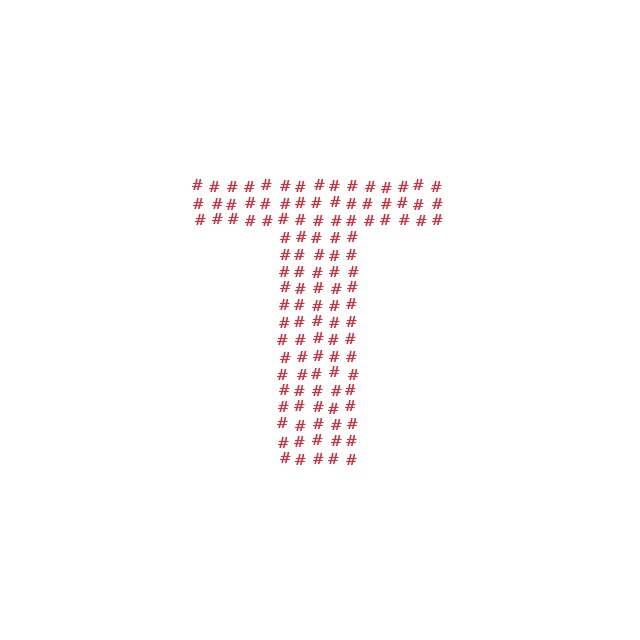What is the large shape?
The large shape is the letter T.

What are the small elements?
The small elements are hash symbols.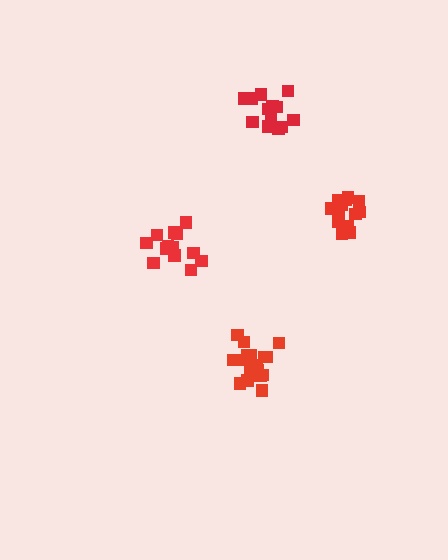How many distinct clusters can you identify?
There are 4 distinct clusters.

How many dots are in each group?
Group 1: 14 dots, Group 2: 13 dots, Group 3: 17 dots, Group 4: 16 dots (60 total).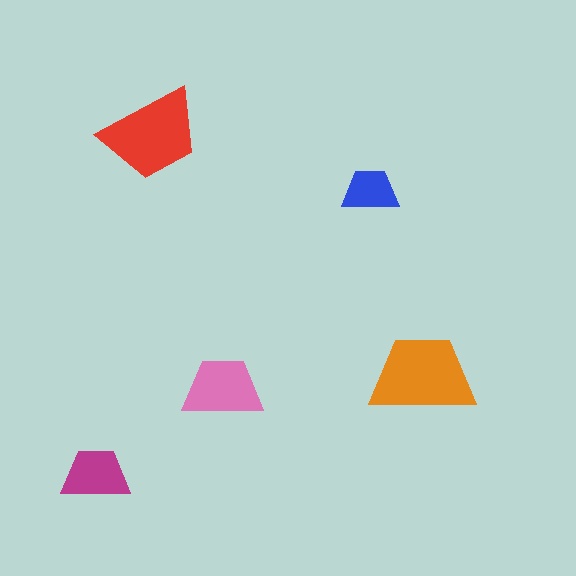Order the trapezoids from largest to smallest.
the orange one, the red one, the pink one, the magenta one, the blue one.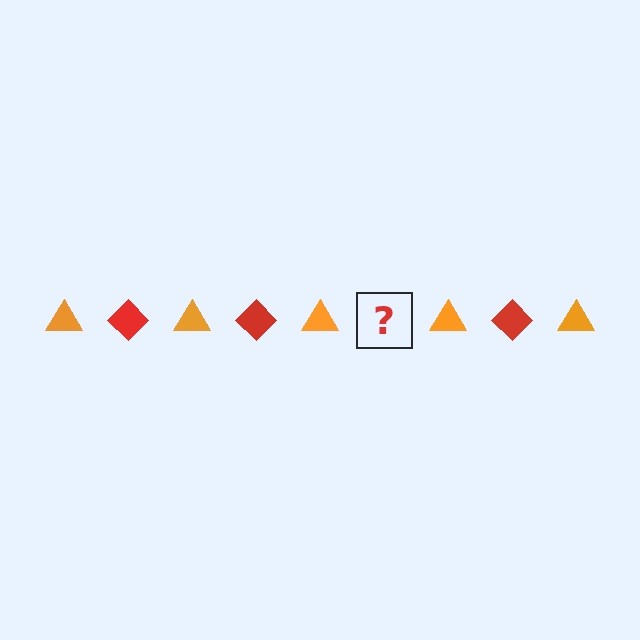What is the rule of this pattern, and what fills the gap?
The rule is that the pattern alternates between orange triangle and red diamond. The gap should be filled with a red diamond.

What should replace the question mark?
The question mark should be replaced with a red diamond.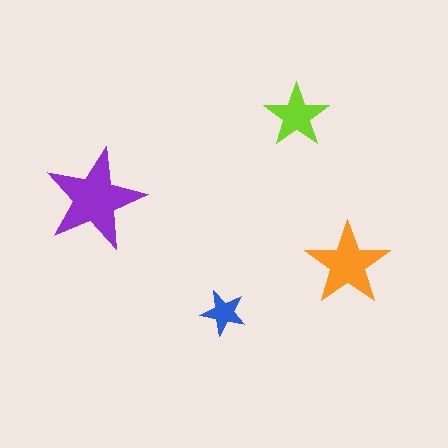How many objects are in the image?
There are 4 objects in the image.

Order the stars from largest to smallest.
the purple one, the orange one, the lime one, the blue one.